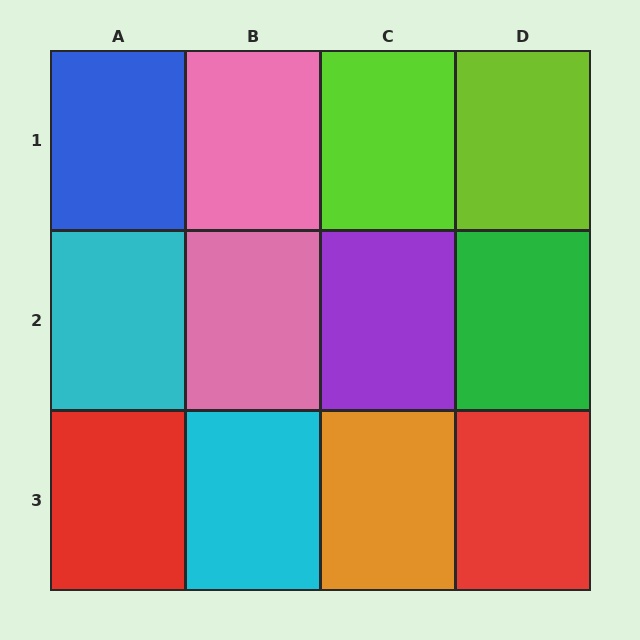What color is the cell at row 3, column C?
Orange.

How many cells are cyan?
2 cells are cyan.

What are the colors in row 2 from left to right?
Cyan, pink, purple, green.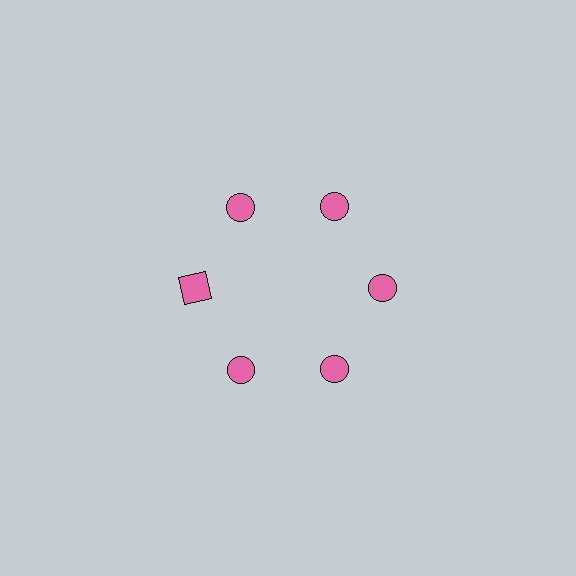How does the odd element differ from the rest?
It has a different shape: square instead of circle.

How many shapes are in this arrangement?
There are 6 shapes arranged in a ring pattern.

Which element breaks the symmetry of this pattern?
The pink square at roughly the 9 o'clock position breaks the symmetry. All other shapes are pink circles.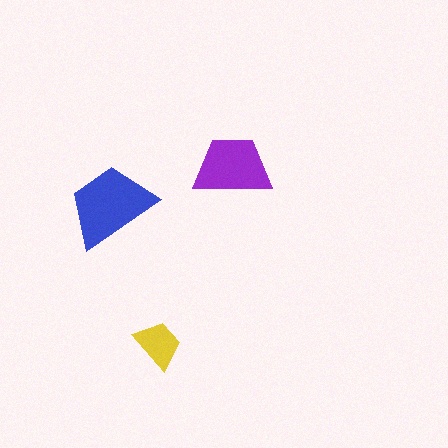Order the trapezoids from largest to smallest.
the blue one, the purple one, the yellow one.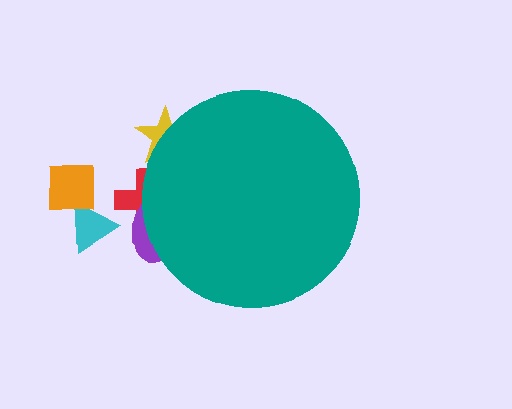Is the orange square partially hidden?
No, the orange square is fully visible.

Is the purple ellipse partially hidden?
Yes, the purple ellipse is partially hidden behind the teal circle.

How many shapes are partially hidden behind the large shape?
3 shapes are partially hidden.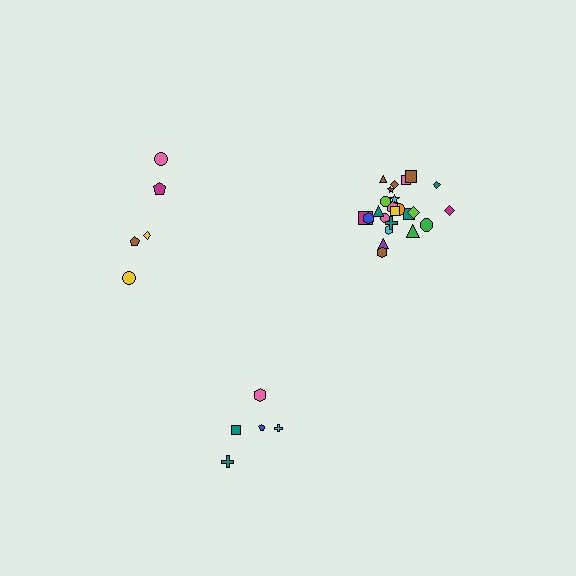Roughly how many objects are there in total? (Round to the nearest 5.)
Roughly 35 objects in total.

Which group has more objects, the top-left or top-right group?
The top-right group.